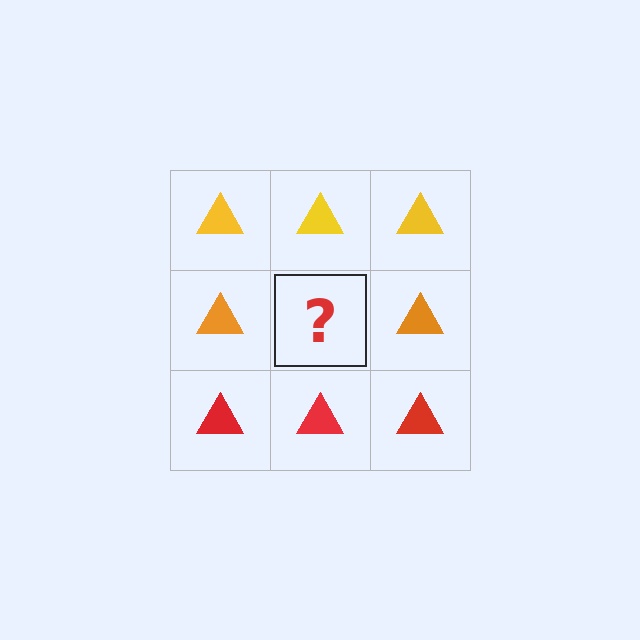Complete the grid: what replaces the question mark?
The question mark should be replaced with an orange triangle.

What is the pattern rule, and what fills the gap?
The rule is that each row has a consistent color. The gap should be filled with an orange triangle.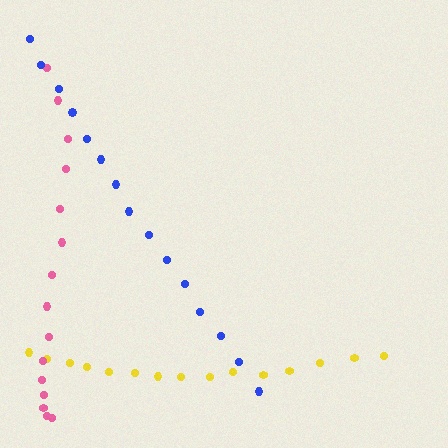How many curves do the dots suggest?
There are 3 distinct paths.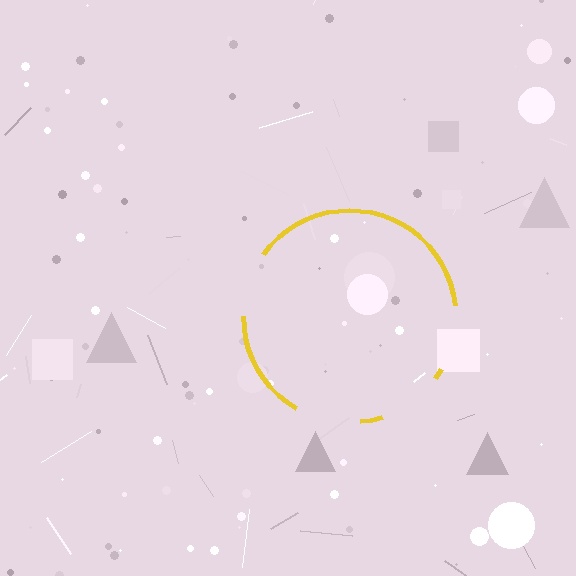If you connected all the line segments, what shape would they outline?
They would outline a circle.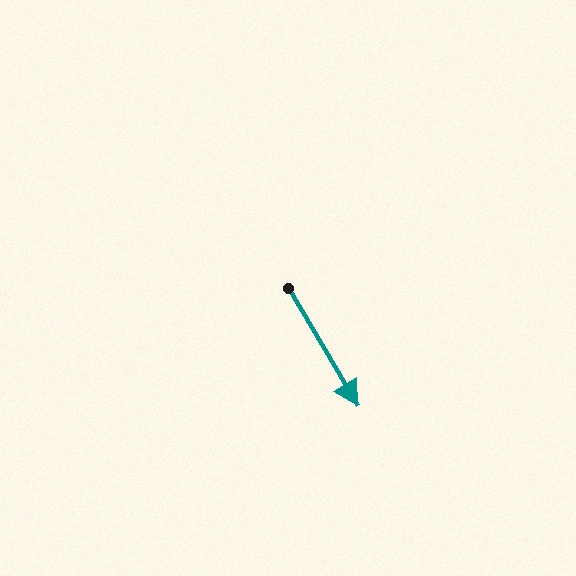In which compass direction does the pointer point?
Southeast.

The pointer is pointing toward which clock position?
Roughly 5 o'clock.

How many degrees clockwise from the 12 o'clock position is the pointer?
Approximately 149 degrees.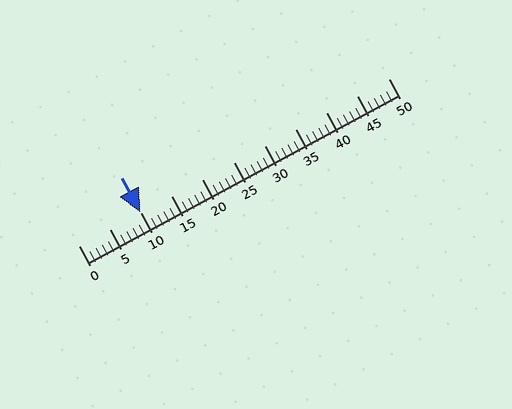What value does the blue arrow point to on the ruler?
The blue arrow points to approximately 10.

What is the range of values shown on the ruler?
The ruler shows values from 0 to 50.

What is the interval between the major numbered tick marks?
The major tick marks are spaced 5 units apart.